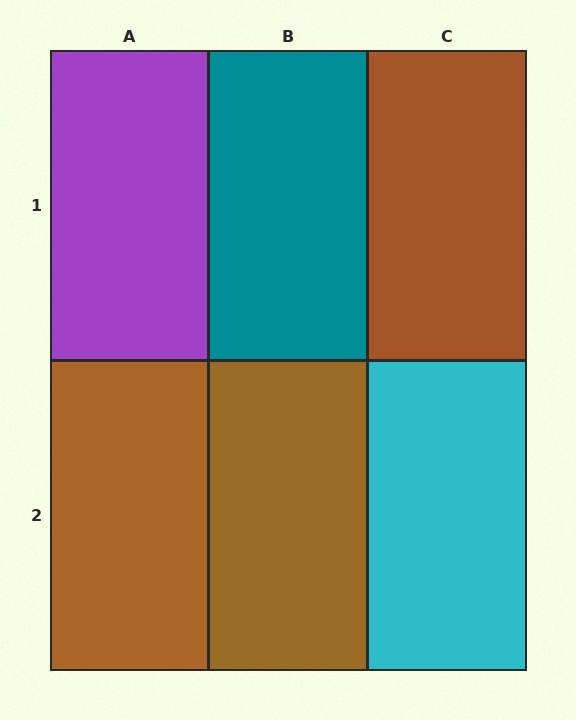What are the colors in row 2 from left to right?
Brown, brown, cyan.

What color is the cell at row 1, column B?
Teal.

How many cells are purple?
1 cell is purple.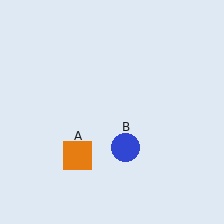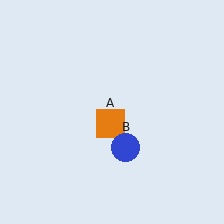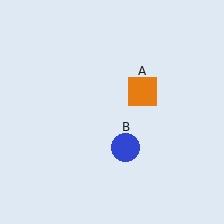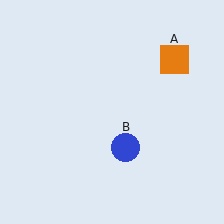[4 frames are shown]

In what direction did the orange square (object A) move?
The orange square (object A) moved up and to the right.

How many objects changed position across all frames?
1 object changed position: orange square (object A).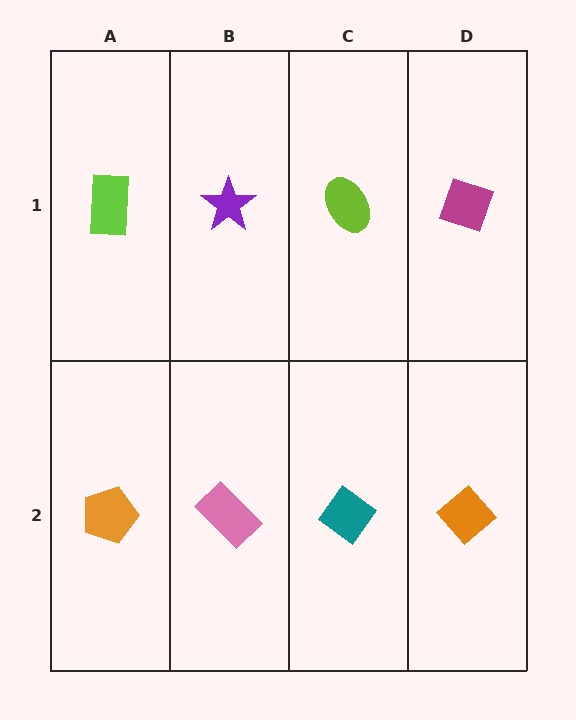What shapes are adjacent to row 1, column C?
A teal diamond (row 2, column C), a purple star (row 1, column B), a magenta diamond (row 1, column D).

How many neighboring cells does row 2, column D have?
2.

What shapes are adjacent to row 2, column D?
A magenta diamond (row 1, column D), a teal diamond (row 2, column C).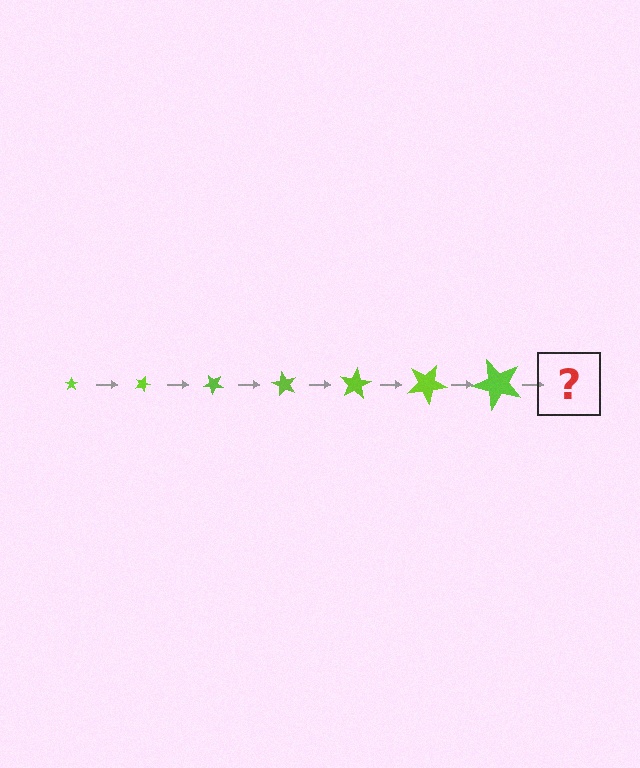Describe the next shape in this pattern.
It should be a star, larger than the previous one and rotated 140 degrees from the start.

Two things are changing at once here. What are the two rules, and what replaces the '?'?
The two rules are that the star grows larger each step and it rotates 20 degrees each step. The '?' should be a star, larger than the previous one and rotated 140 degrees from the start.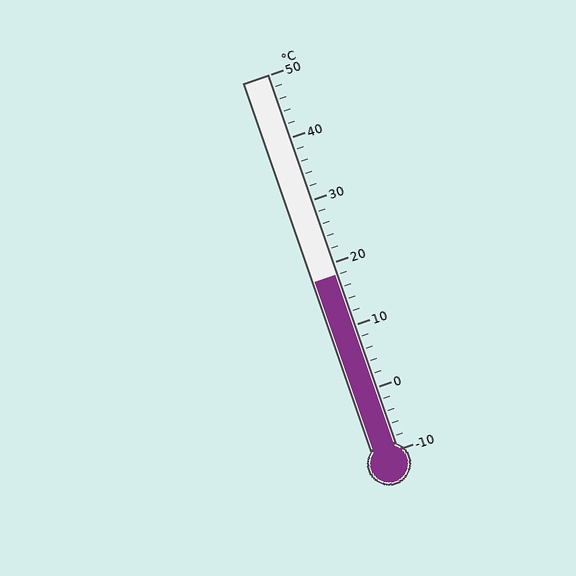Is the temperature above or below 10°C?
The temperature is above 10°C.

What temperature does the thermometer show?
The thermometer shows approximately 18°C.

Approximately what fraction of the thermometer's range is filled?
The thermometer is filled to approximately 45% of its range.